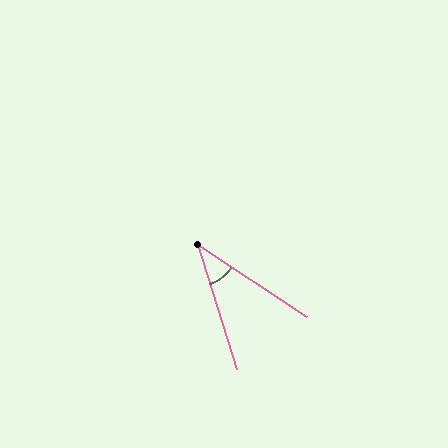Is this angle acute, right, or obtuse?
It is acute.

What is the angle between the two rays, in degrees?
Approximately 39 degrees.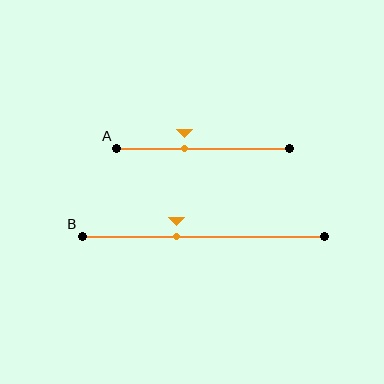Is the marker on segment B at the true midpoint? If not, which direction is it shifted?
No, the marker on segment B is shifted to the left by about 11% of the segment length.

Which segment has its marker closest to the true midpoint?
Segment B has its marker closest to the true midpoint.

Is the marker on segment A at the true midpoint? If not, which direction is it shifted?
No, the marker on segment A is shifted to the left by about 11% of the segment length.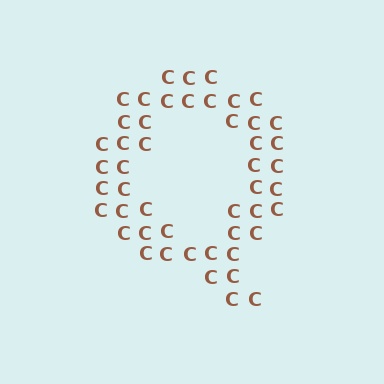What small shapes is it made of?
It is made of small letter C's.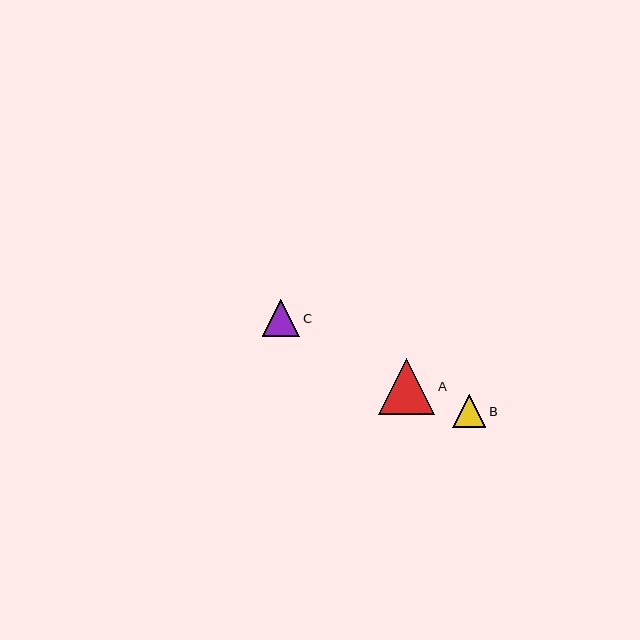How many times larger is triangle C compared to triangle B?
Triangle C is approximately 1.1 times the size of triangle B.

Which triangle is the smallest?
Triangle B is the smallest with a size of approximately 34 pixels.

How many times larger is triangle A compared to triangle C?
Triangle A is approximately 1.5 times the size of triangle C.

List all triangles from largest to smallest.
From largest to smallest: A, C, B.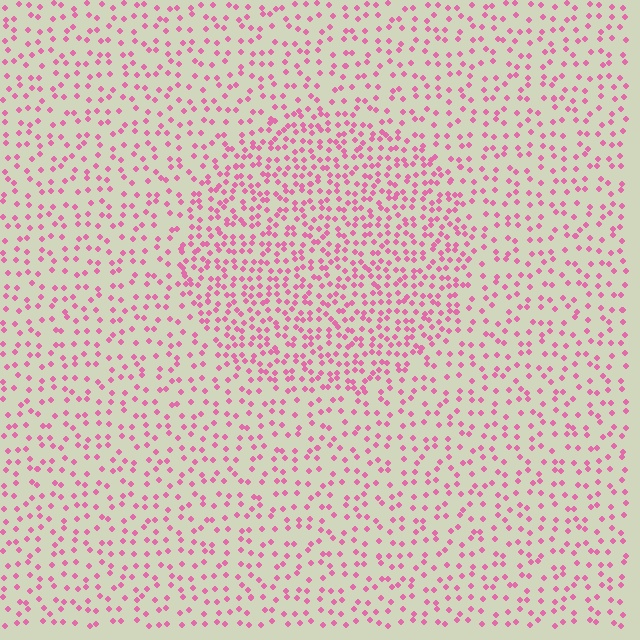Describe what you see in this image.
The image contains small pink elements arranged at two different densities. A circle-shaped region is visible where the elements are more densely packed than the surrounding area.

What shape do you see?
I see a circle.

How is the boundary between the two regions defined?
The boundary is defined by a change in element density (approximately 1.9x ratio). All elements are the same color, size, and shape.